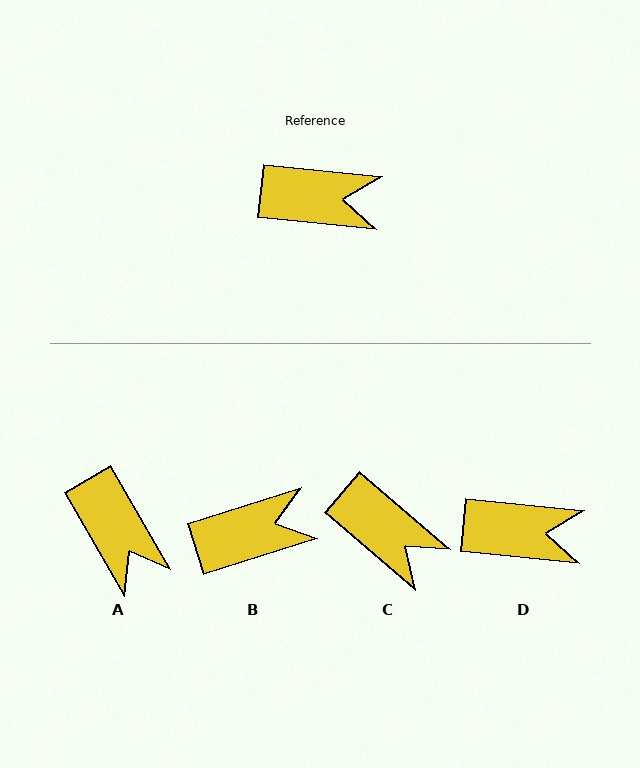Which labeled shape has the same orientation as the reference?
D.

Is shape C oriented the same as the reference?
No, it is off by about 35 degrees.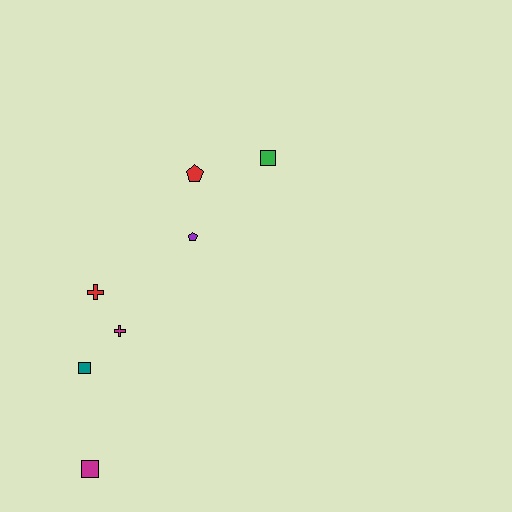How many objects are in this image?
There are 7 objects.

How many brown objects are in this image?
There are no brown objects.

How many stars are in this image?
There are no stars.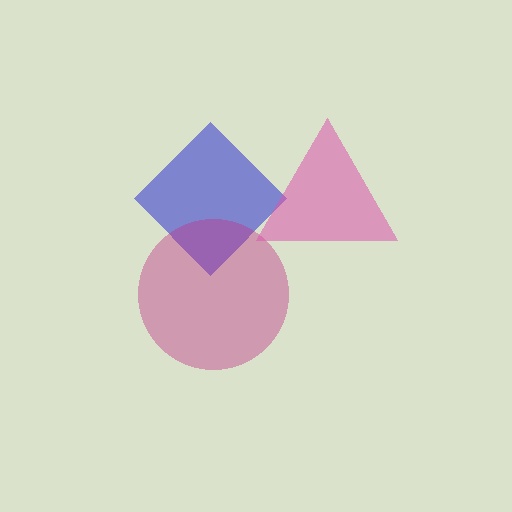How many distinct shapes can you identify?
There are 3 distinct shapes: a blue diamond, a magenta circle, a pink triangle.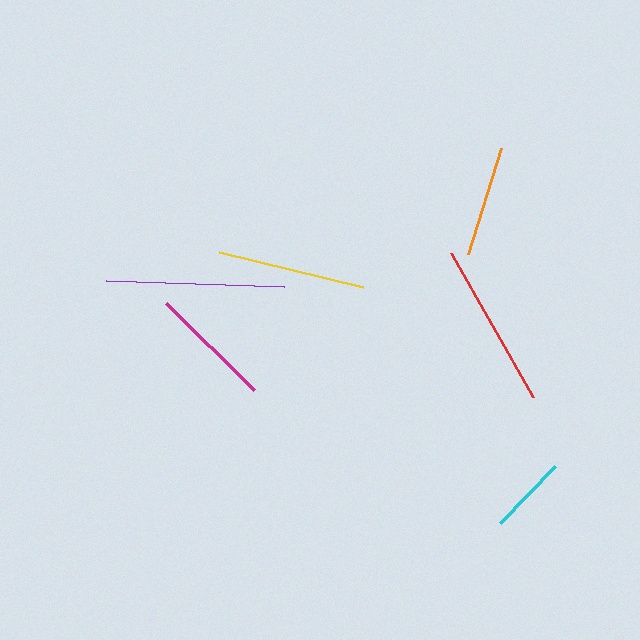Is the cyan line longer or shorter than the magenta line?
The magenta line is longer than the cyan line.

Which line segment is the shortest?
The cyan line is the shortest at approximately 79 pixels.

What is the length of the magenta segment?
The magenta segment is approximately 124 pixels long.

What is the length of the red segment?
The red segment is approximately 166 pixels long.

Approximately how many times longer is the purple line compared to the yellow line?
The purple line is approximately 1.2 times the length of the yellow line.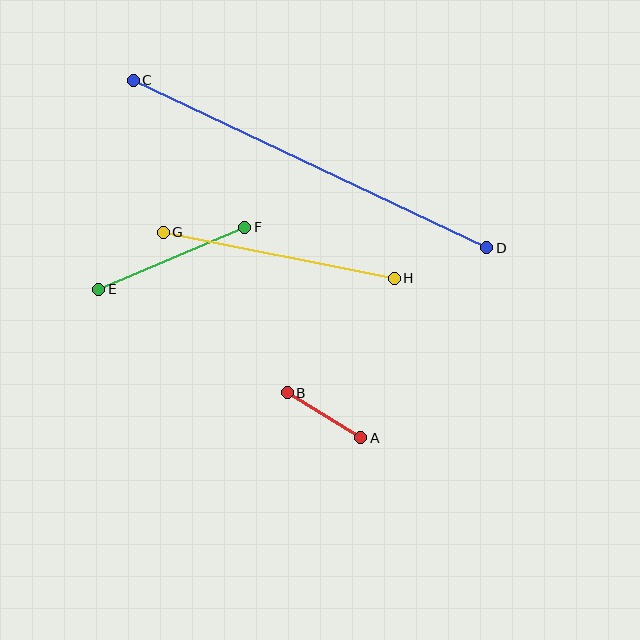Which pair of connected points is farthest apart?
Points C and D are farthest apart.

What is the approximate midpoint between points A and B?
The midpoint is at approximately (324, 415) pixels.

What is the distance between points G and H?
The distance is approximately 235 pixels.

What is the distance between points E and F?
The distance is approximately 159 pixels.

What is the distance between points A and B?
The distance is approximately 86 pixels.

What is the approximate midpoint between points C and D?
The midpoint is at approximately (310, 164) pixels.